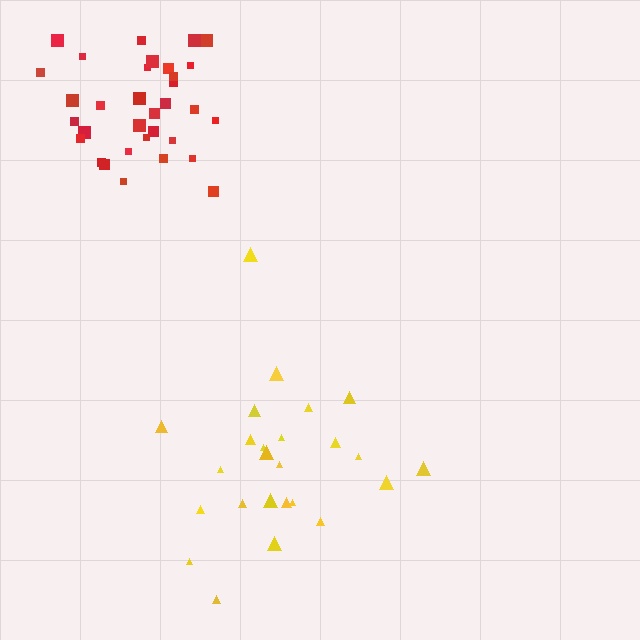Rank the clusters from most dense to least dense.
red, yellow.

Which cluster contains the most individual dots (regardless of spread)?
Red (33).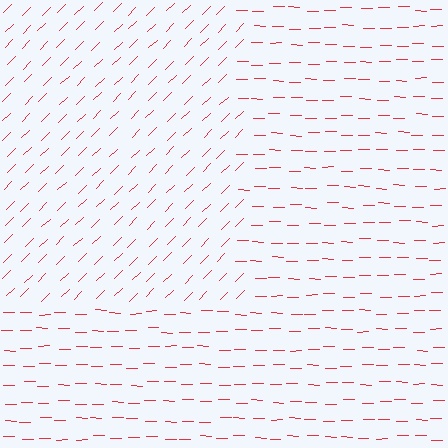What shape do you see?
I see a rectangle.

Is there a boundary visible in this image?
Yes, there is a texture boundary formed by a change in line orientation.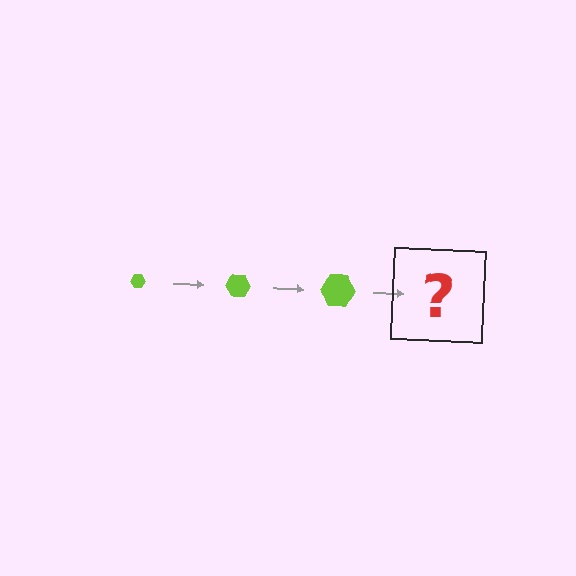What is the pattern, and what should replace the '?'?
The pattern is that the hexagon gets progressively larger each step. The '?' should be a lime hexagon, larger than the previous one.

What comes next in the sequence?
The next element should be a lime hexagon, larger than the previous one.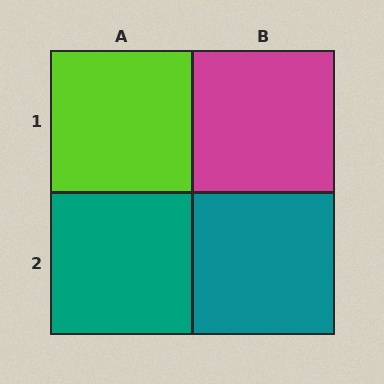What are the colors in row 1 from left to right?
Lime, magenta.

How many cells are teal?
2 cells are teal.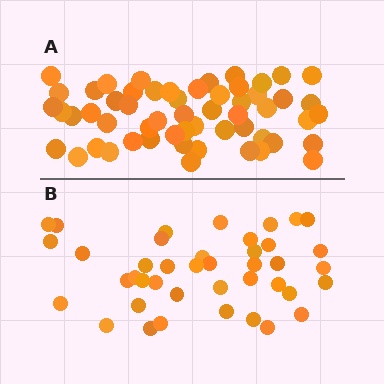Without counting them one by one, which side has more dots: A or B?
Region A (the top region) has more dots.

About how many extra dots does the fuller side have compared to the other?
Region A has approximately 15 more dots than region B.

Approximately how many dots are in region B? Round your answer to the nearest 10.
About 40 dots. (The exact count is 41, which rounds to 40.)